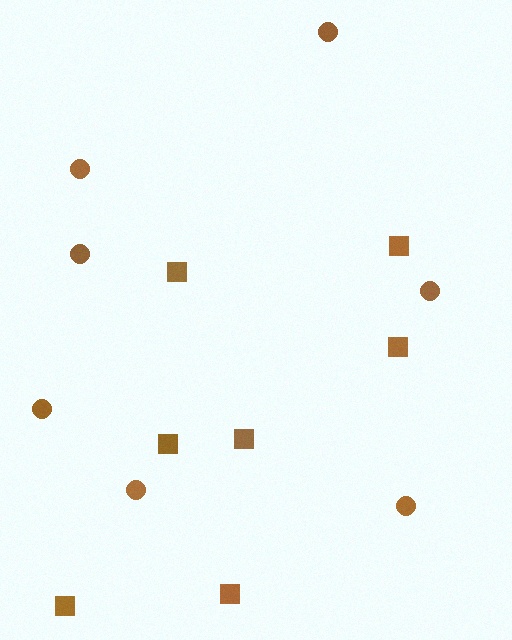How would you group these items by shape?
There are 2 groups: one group of circles (7) and one group of squares (7).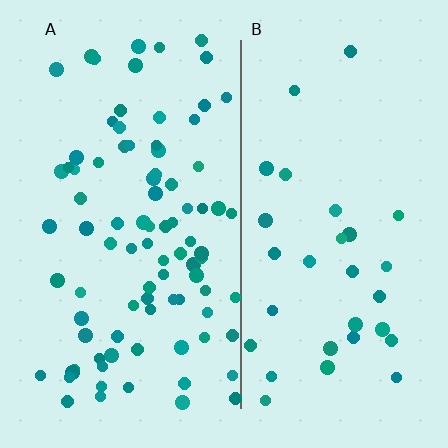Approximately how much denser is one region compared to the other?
Approximately 2.8× — region A over region B.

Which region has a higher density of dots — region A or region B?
A (the left).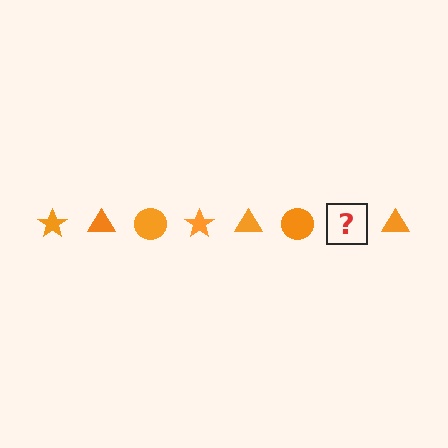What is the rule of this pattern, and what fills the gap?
The rule is that the pattern cycles through star, triangle, circle shapes in orange. The gap should be filled with an orange star.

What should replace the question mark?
The question mark should be replaced with an orange star.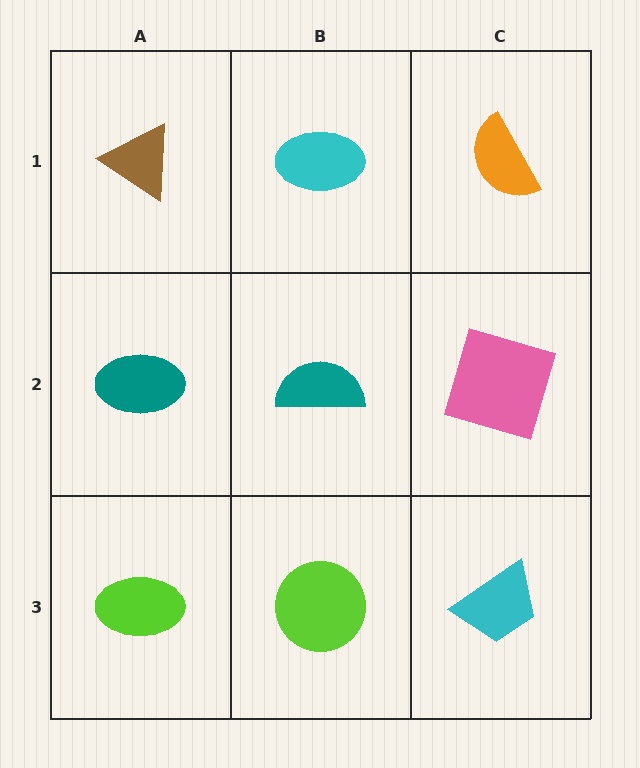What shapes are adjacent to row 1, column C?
A pink square (row 2, column C), a cyan ellipse (row 1, column B).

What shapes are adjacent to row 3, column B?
A teal semicircle (row 2, column B), a lime ellipse (row 3, column A), a cyan trapezoid (row 3, column C).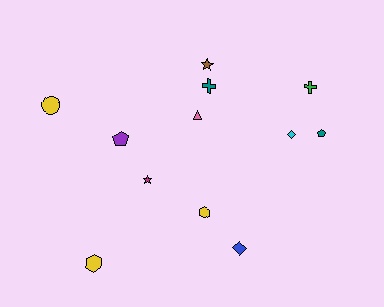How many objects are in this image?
There are 12 objects.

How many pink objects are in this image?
There is 1 pink object.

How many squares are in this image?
There are no squares.